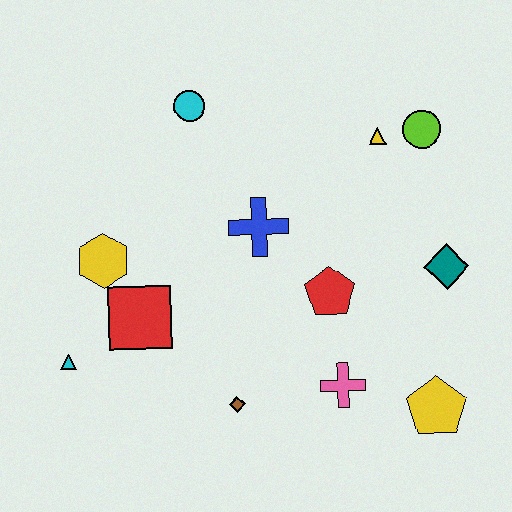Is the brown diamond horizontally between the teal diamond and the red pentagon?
No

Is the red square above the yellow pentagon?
Yes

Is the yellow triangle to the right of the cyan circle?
Yes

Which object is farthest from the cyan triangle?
The lime circle is farthest from the cyan triangle.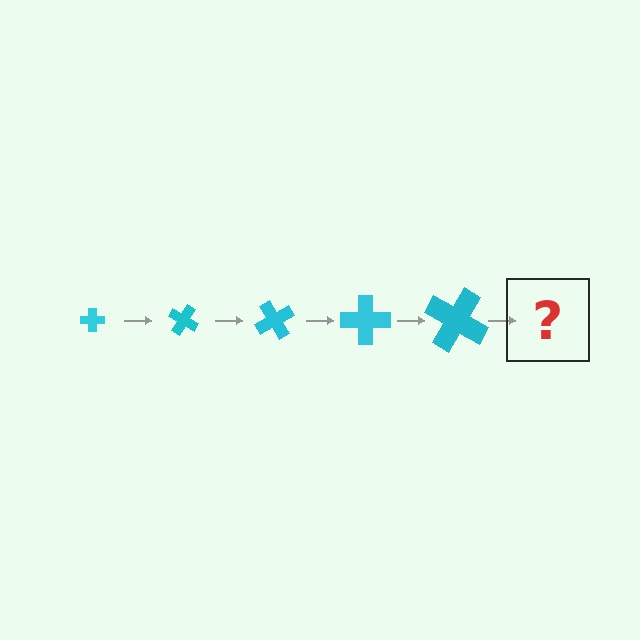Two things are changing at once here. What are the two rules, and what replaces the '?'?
The two rules are that the cross grows larger each step and it rotates 30 degrees each step. The '?' should be a cross, larger than the previous one and rotated 150 degrees from the start.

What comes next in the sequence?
The next element should be a cross, larger than the previous one and rotated 150 degrees from the start.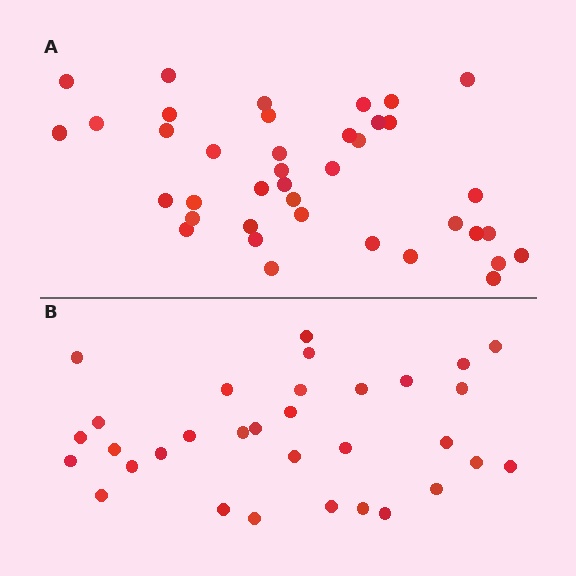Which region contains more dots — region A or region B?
Region A (the top region) has more dots.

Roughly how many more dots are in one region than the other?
Region A has roughly 8 or so more dots than region B.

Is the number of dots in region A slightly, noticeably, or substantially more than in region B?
Region A has only slightly more — the two regions are fairly close. The ratio is roughly 1.2 to 1.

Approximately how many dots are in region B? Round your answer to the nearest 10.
About 30 dots. (The exact count is 32, which rounds to 30.)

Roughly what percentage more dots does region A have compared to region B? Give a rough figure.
About 20% more.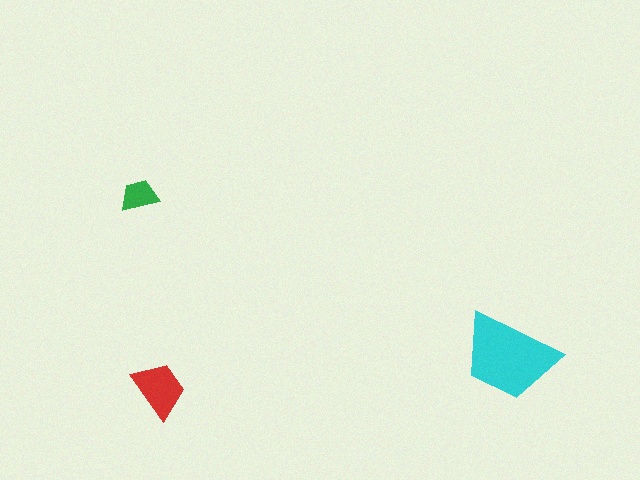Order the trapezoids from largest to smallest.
the cyan one, the red one, the green one.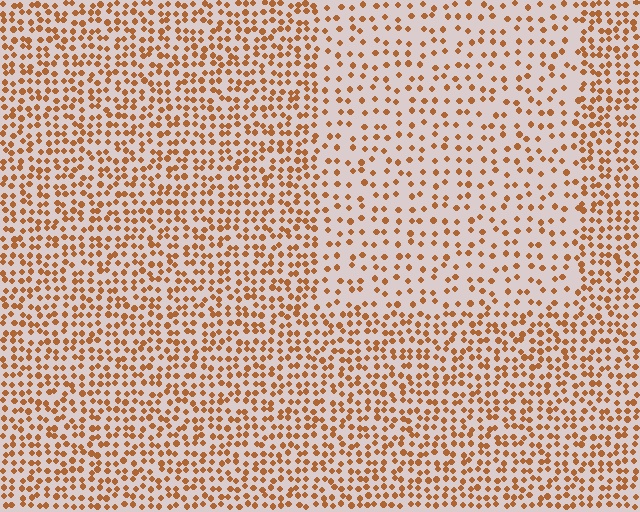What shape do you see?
I see a rectangle.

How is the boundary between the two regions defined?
The boundary is defined by a change in element density (approximately 1.9x ratio). All elements are the same color, size, and shape.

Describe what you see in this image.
The image contains small brown elements arranged at two different densities. A rectangle-shaped region is visible where the elements are less densely packed than the surrounding area.